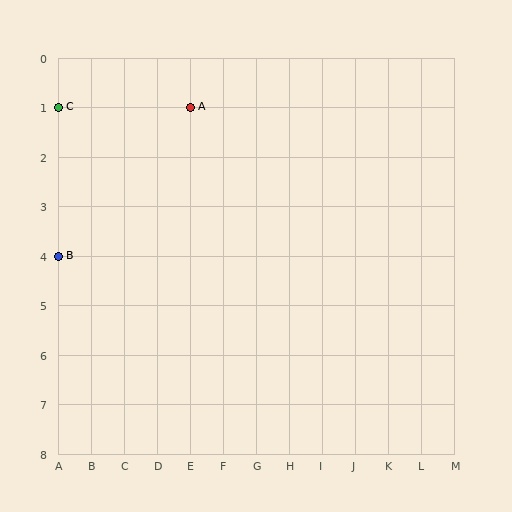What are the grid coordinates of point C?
Point C is at grid coordinates (A, 1).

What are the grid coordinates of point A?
Point A is at grid coordinates (E, 1).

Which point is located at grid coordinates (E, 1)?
Point A is at (E, 1).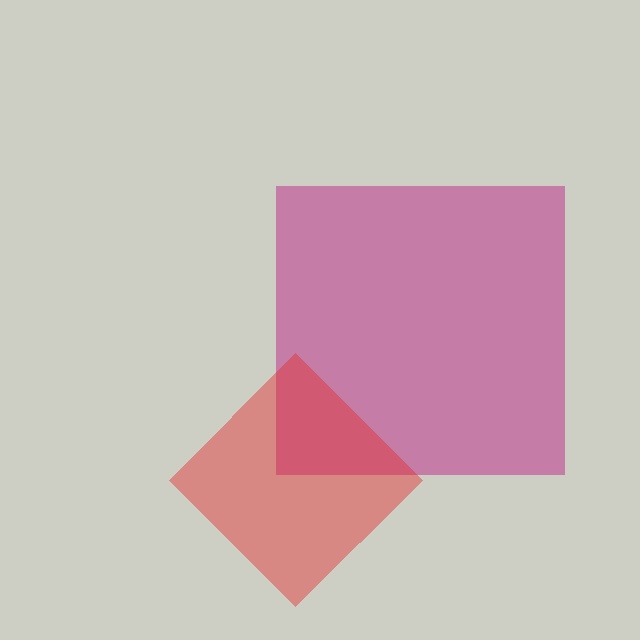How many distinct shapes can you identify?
There are 2 distinct shapes: a magenta square, a red diamond.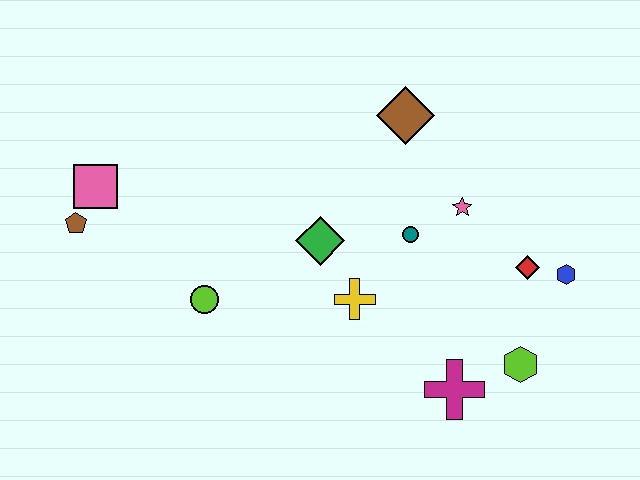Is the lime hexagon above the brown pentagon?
No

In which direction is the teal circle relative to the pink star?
The teal circle is to the left of the pink star.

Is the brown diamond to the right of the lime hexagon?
No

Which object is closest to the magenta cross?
The lime hexagon is closest to the magenta cross.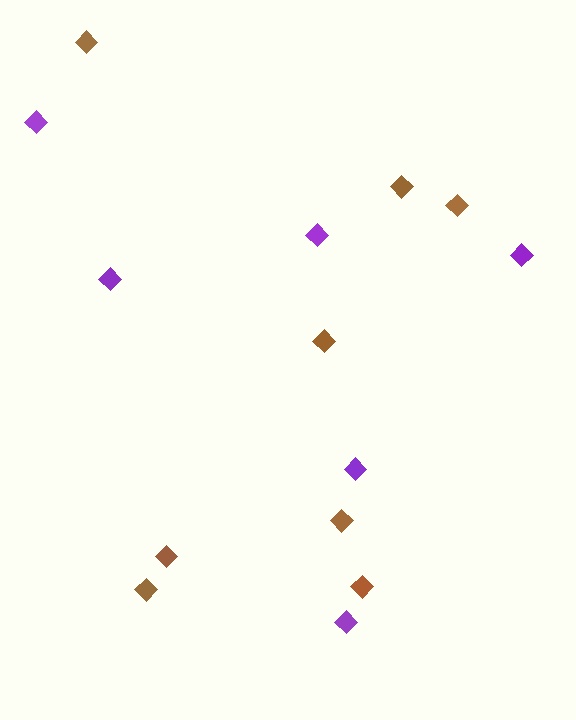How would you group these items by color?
There are 2 groups: one group of brown diamonds (8) and one group of purple diamonds (6).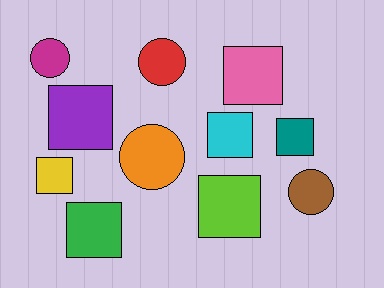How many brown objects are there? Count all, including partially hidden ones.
There is 1 brown object.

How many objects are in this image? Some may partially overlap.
There are 11 objects.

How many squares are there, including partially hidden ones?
There are 7 squares.